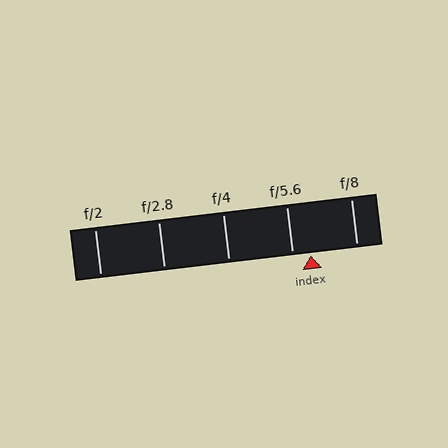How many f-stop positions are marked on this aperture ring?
There are 5 f-stop positions marked.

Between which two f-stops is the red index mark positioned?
The index mark is between f/5.6 and f/8.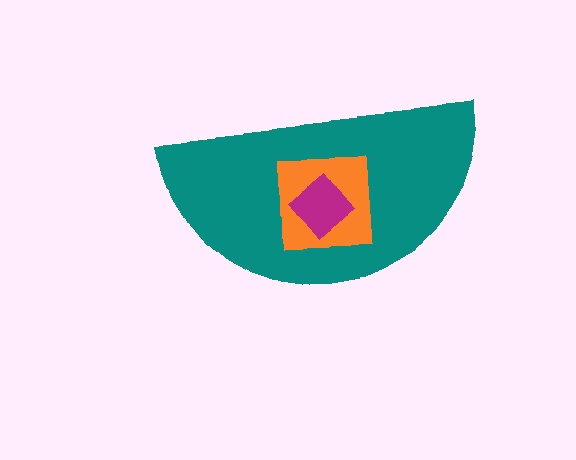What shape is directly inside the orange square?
The magenta diamond.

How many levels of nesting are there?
3.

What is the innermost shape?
The magenta diamond.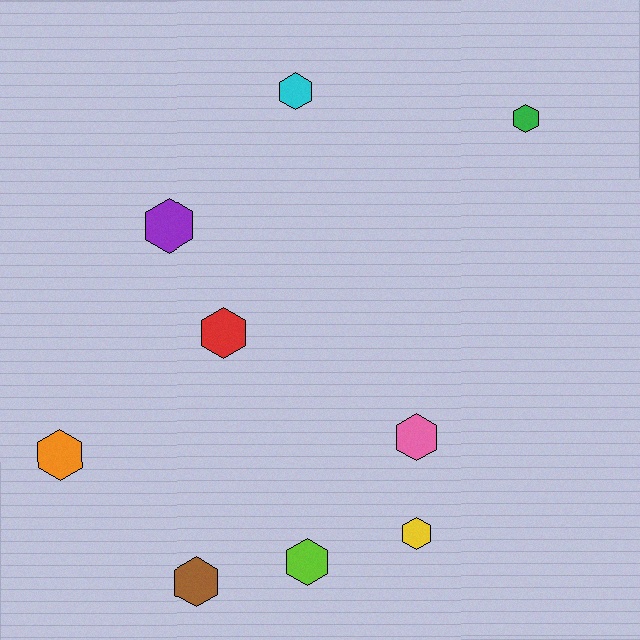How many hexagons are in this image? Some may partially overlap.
There are 9 hexagons.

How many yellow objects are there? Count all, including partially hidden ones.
There is 1 yellow object.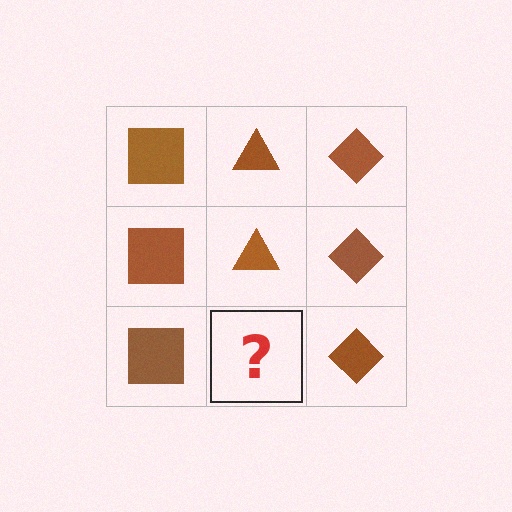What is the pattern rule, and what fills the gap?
The rule is that each column has a consistent shape. The gap should be filled with a brown triangle.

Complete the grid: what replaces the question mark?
The question mark should be replaced with a brown triangle.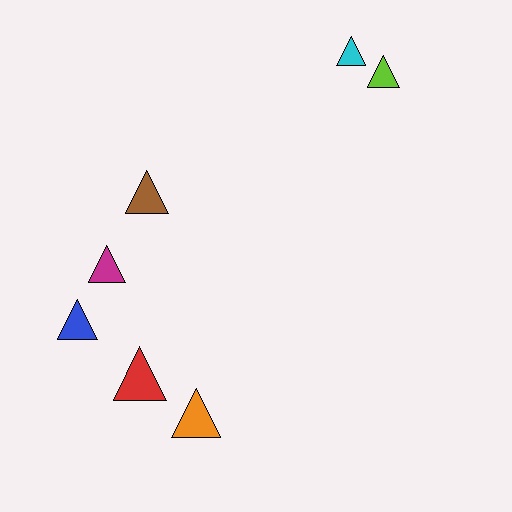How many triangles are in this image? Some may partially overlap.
There are 7 triangles.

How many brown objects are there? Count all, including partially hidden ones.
There is 1 brown object.